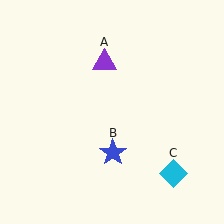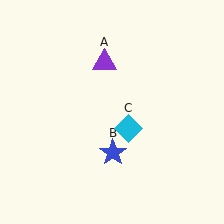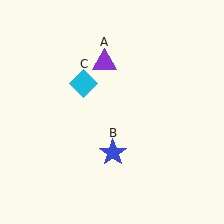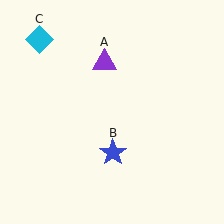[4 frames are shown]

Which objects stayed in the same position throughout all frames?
Purple triangle (object A) and blue star (object B) remained stationary.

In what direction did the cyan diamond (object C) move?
The cyan diamond (object C) moved up and to the left.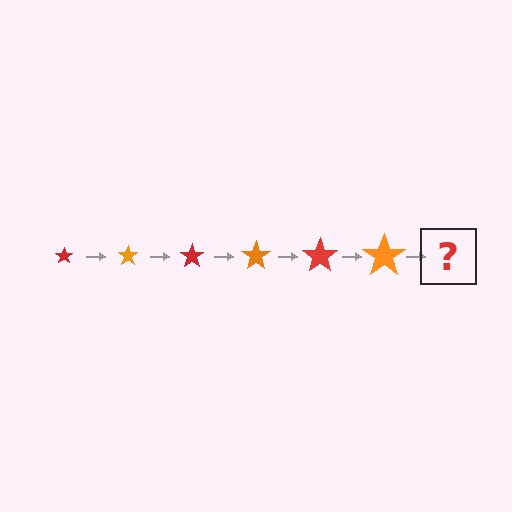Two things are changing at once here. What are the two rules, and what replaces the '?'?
The two rules are that the star grows larger each step and the color cycles through red and orange. The '?' should be a red star, larger than the previous one.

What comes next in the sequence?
The next element should be a red star, larger than the previous one.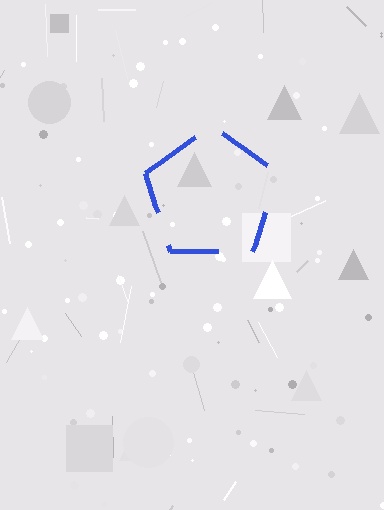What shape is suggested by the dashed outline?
The dashed outline suggests a pentagon.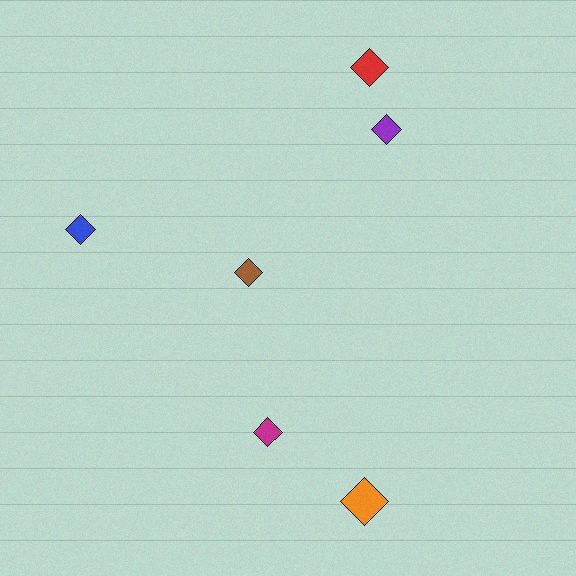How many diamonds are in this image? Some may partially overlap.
There are 6 diamonds.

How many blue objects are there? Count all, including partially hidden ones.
There is 1 blue object.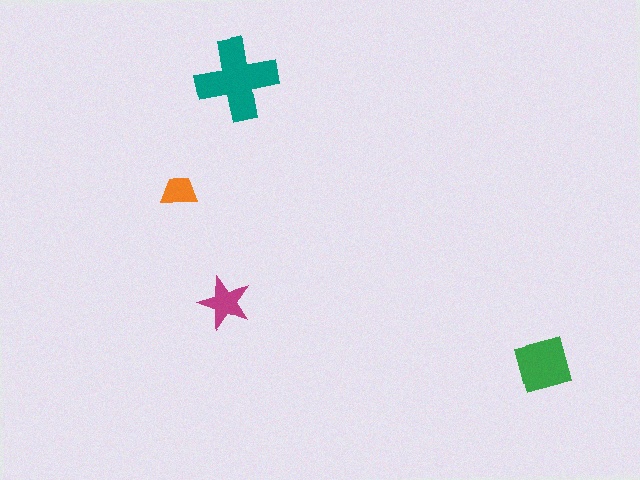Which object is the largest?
The teal cross.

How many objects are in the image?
There are 4 objects in the image.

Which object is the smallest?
The orange trapezoid.